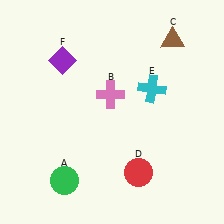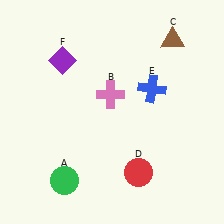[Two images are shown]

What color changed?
The cross (E) changed from cyan in Image 1 to blue in Image 2.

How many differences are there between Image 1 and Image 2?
There is 1 difference between the two images.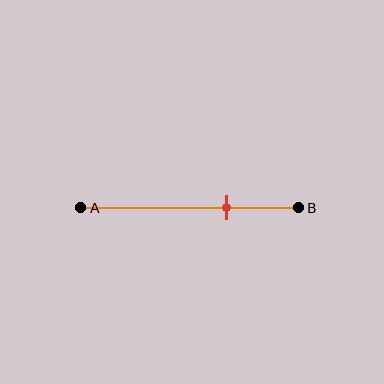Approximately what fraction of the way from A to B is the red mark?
The red mark is approximately 65% of the way from A to B.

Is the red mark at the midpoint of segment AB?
No, the mark is at about 65% from A, not at the 50% midpoint.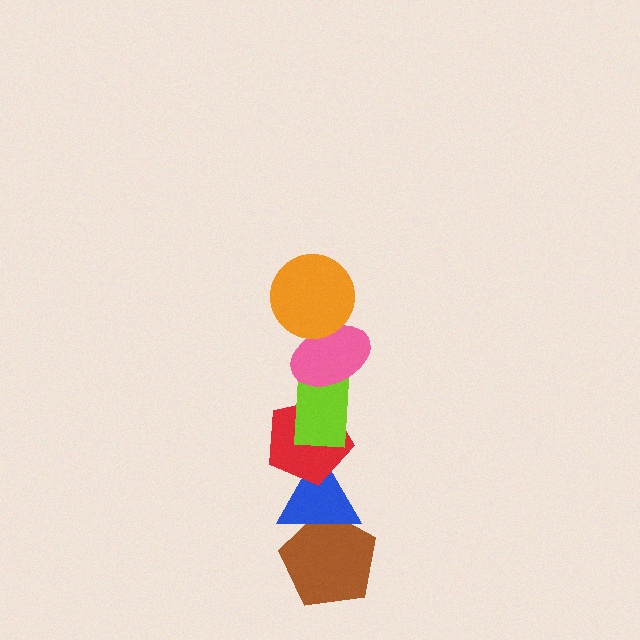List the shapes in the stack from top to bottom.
From top to bottom: the orange circle, the pink ellipse, the lime rectangle, the red pentagon, the blue triangle, the brown pentagon.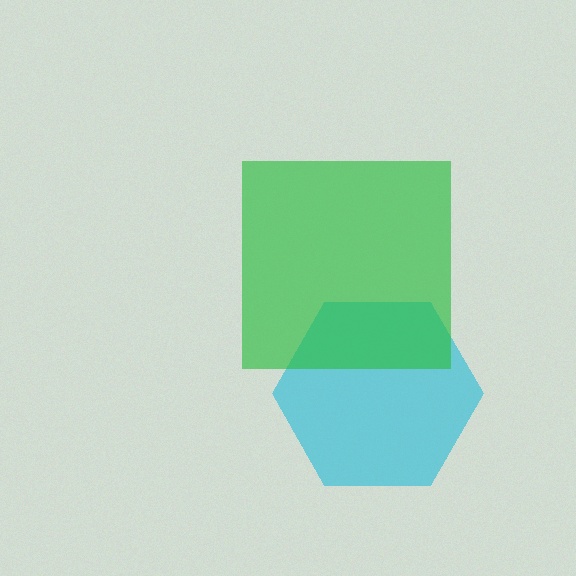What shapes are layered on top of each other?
The layered shapes are: a cyan hexagon, a green square.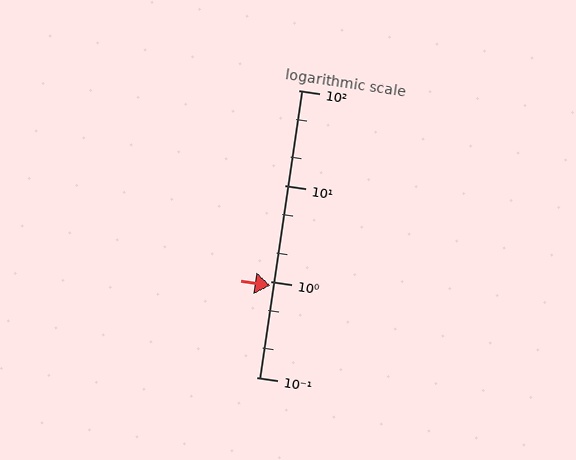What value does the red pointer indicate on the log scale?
The pointer indicates approximately 0.91.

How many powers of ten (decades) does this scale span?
The scale spans 3 decades, from 0.1 to 100.